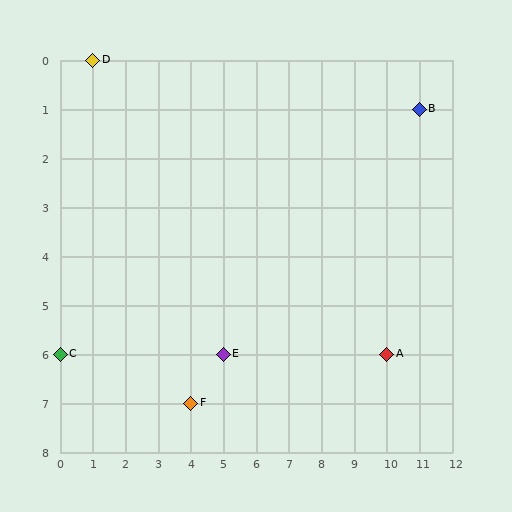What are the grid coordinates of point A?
Point A is at grid coordinates (10, 6).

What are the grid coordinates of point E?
Point E is at grid coordinates (5, 6).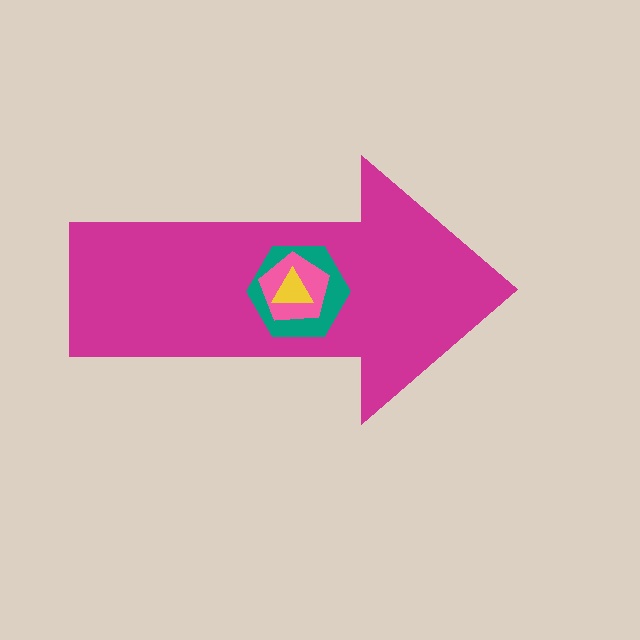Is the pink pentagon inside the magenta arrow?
Yes.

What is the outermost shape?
The magenta arrow.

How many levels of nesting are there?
4.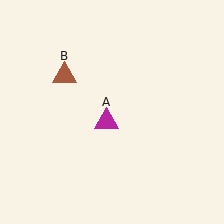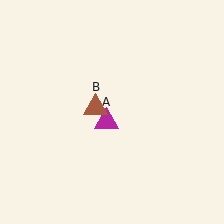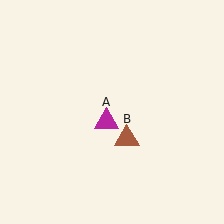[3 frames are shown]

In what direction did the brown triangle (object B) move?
The brown triangle (object B) moved down and to the right.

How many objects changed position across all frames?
1 object changed position: brown triangle (object B).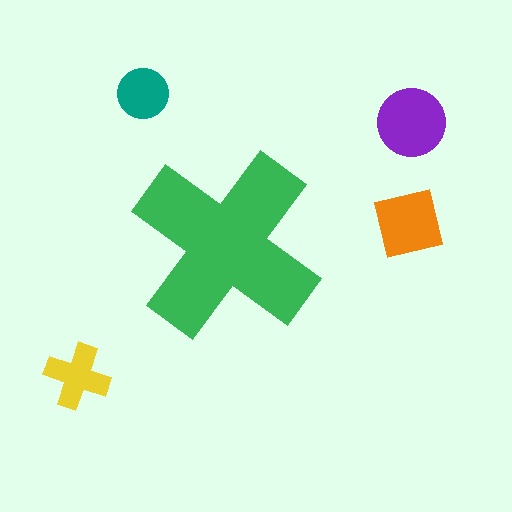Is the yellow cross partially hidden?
No, the yellow cross is fully visible.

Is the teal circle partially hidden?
No, the teal circle is fully visible.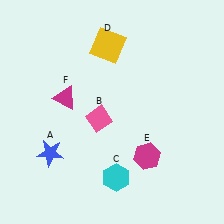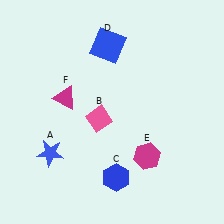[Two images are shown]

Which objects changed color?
C changed from cyan to blue. D changed from yellow to blue.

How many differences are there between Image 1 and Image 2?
There are 2 differences between the two images.